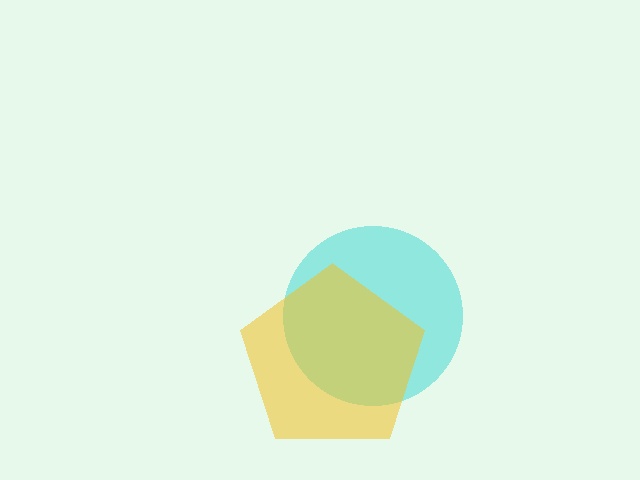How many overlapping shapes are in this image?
There are 2 overlapping shapes in the image.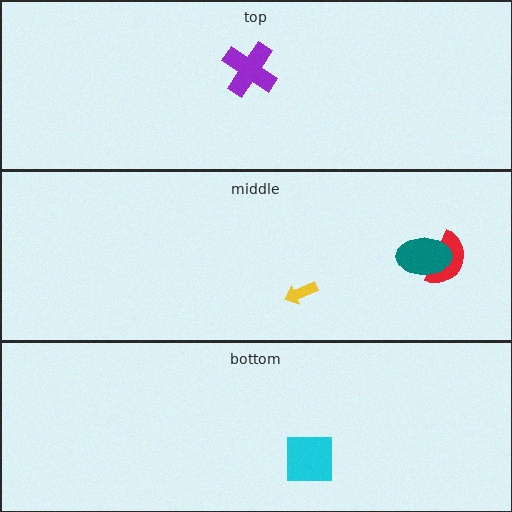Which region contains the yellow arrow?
The middle region.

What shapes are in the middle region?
The red semicircle, the yellow arrow, the teal ellipse.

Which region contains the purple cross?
The top region.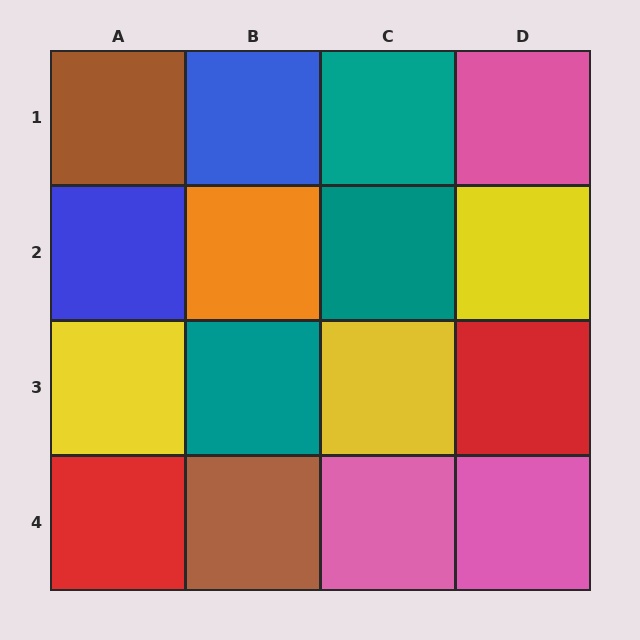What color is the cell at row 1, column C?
Teal.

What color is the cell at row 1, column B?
Blue.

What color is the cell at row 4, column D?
Pink.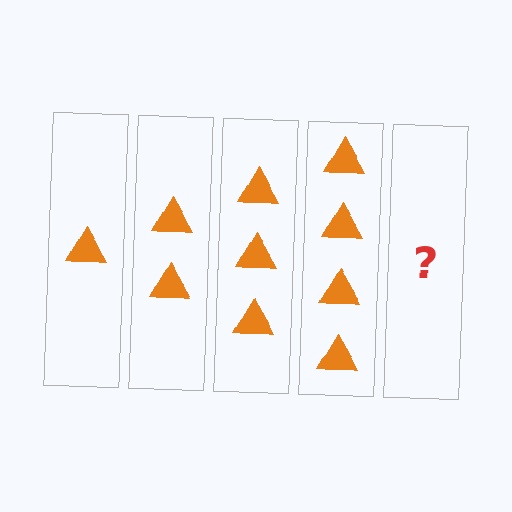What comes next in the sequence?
The next element should be 5 triangles.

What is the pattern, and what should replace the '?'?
The pattern is that each step adds one more triangle. The '?' should be 5 triangles.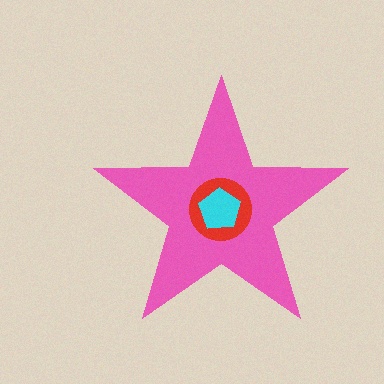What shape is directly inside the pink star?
The red circle.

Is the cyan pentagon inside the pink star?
Yes.